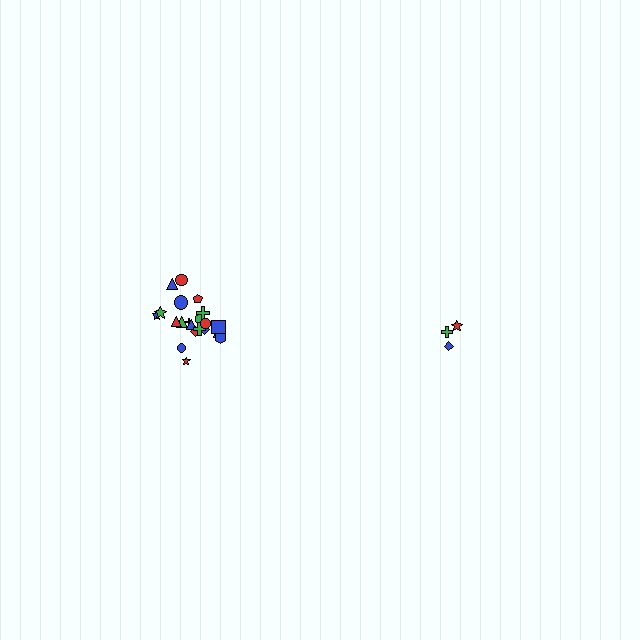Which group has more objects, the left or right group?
The left group.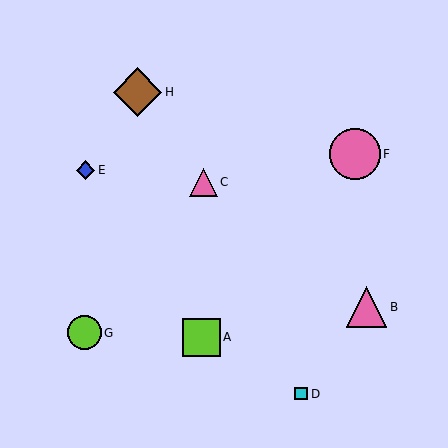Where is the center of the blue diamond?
The center of the blue diamond is at (85, 170).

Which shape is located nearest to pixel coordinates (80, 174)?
The blue diamond (labeled E) at (85, 170) is nearest to that location.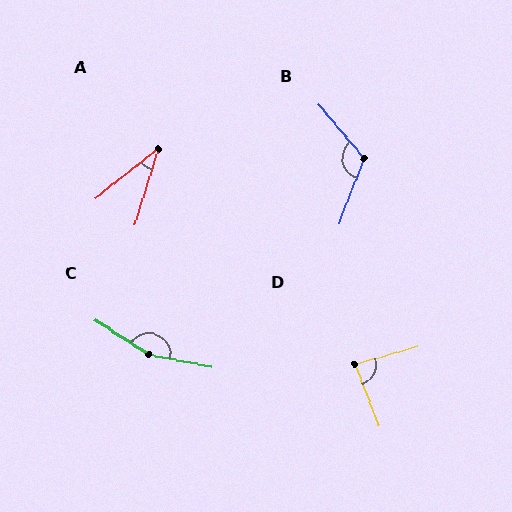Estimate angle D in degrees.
Approximately 84 degrees.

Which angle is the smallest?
A, at approximately 35 degrees.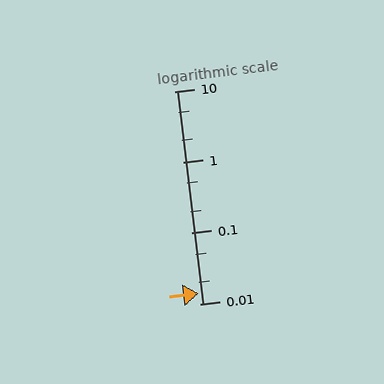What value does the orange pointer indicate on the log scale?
The pointer indicates approximately 0.014.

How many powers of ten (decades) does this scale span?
The scale spans 3 decades, from 0.01 to 10.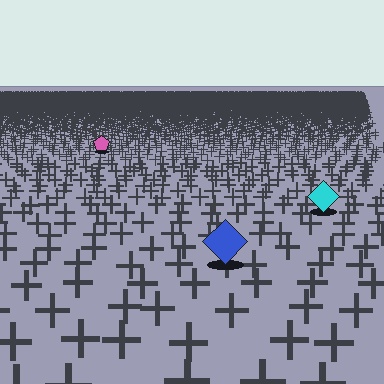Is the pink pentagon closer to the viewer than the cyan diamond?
No. The cyan diamond is closer — you can tell from the texture gradient: the ground texture is coarser near it.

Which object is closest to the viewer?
The blue diamond is closest. The texture marks near it are larger and more spread out.